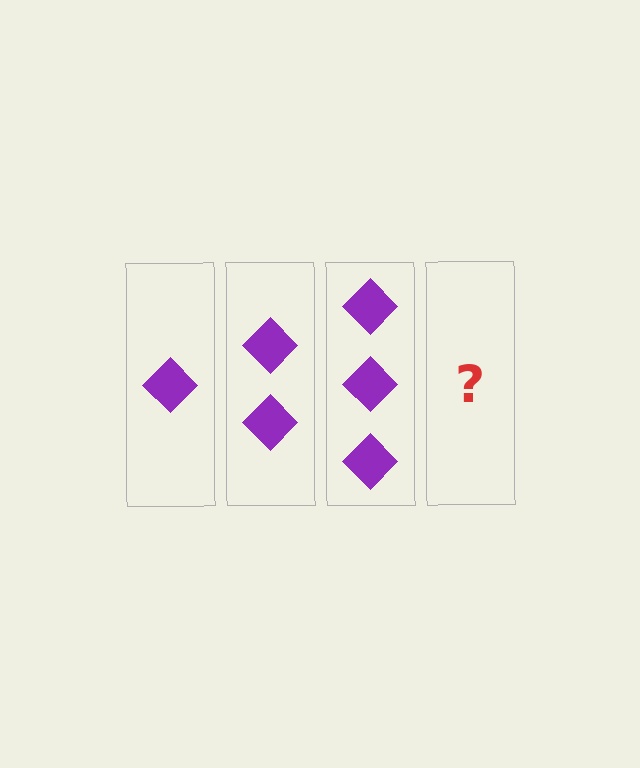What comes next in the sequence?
The next element should be 4 diamonds.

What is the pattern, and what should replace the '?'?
The pattern is that each step adds one more diamond. The '?' should be 4 diamonds.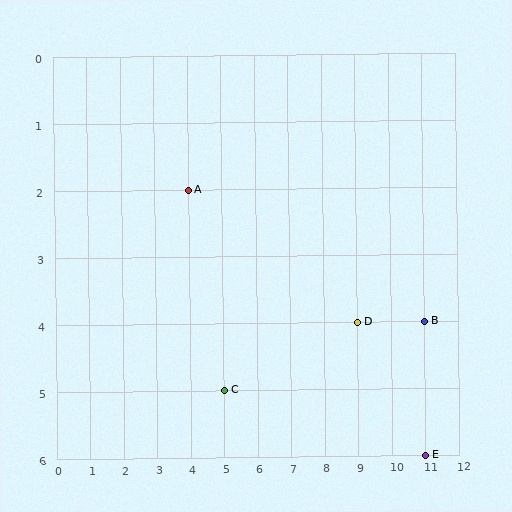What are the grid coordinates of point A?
Point A is at grid coordinates (4, 2).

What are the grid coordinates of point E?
Point E is at grid coordinates (11, 6).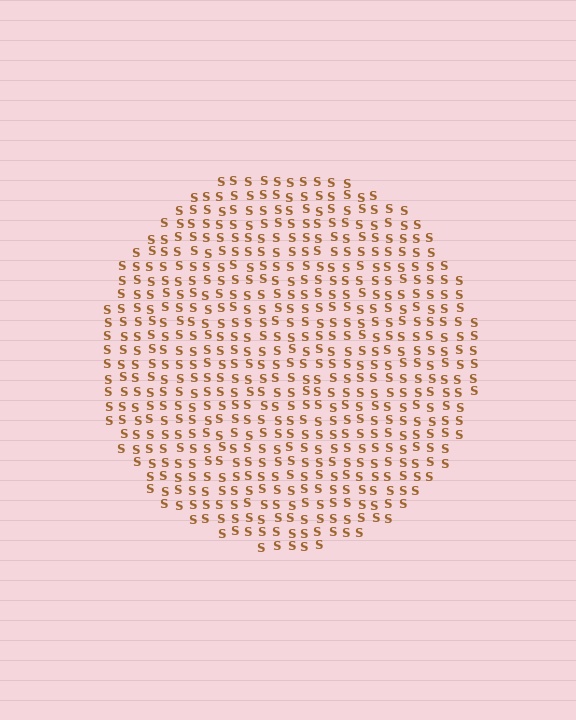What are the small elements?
The small elements are letter S's.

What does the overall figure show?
The overall figure shows a circle.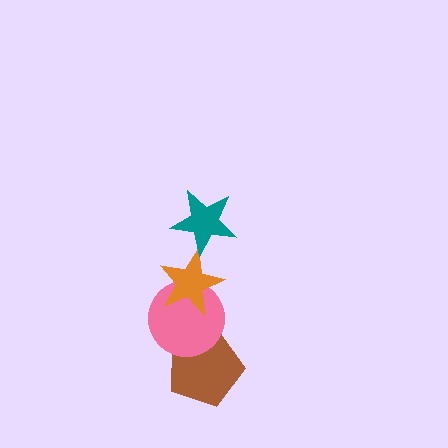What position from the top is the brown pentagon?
The brown pentagon is 4th from the top.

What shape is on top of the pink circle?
The orange star is on top of the pink circle.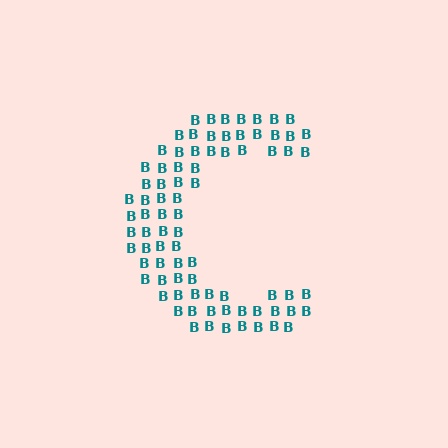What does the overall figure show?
The overall figure shows the letter C.